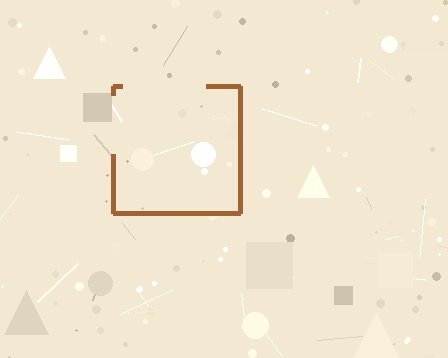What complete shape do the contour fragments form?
The contour fragments form a square.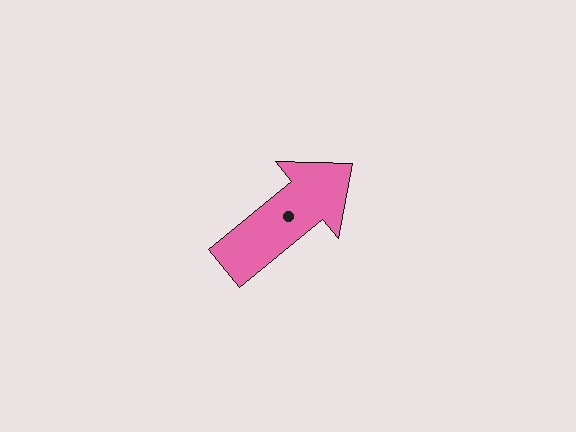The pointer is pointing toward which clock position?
Roughly 2 o'clock.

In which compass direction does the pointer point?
Northeast.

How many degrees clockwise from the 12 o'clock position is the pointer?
Approximately 51 degrees.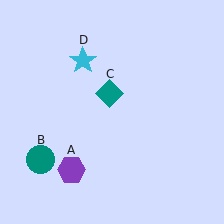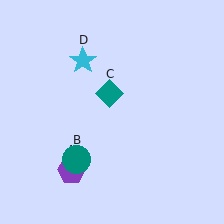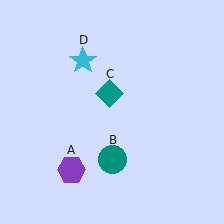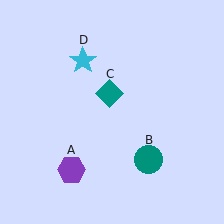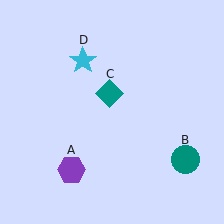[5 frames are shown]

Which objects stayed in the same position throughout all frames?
Purple hexagon (object A) and teal diamond (object C) and cyan star (object D) remained stationary.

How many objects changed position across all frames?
1 object changed position: teal circle (object B).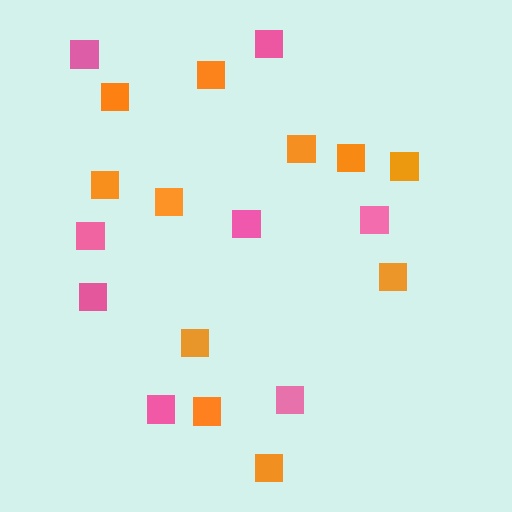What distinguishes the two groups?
There are 2 groups: one group of pink squares (8) and one group of orange squares (11).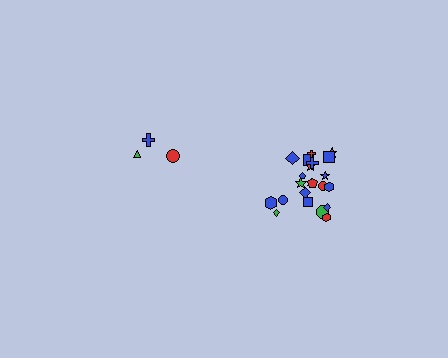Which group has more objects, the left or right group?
The right group.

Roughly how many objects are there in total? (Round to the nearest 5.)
Roughly 25 objects in total.